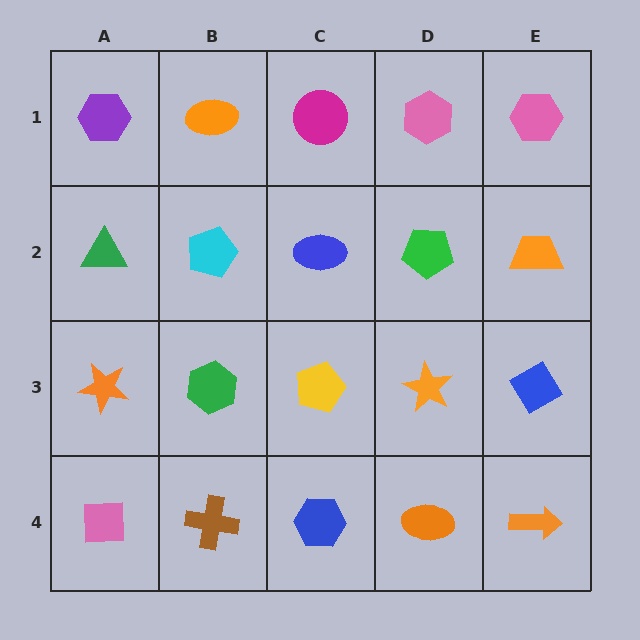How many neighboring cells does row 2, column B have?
4.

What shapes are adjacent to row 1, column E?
An orange trapezoid (row 2, column E), a pink hexagon (row 1, column D).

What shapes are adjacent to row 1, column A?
A green triangle (row 2, column A), an orange ellipse (row 1, column B).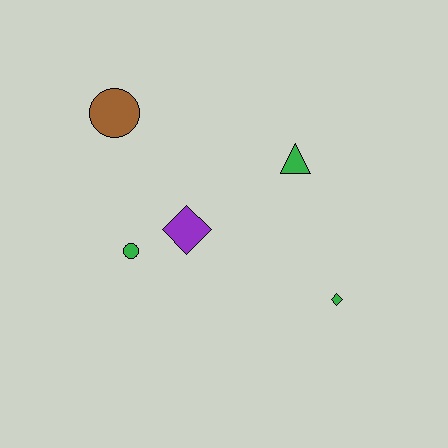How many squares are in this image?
There are no squares.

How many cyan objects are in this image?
There are no cyan objects.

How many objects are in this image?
There are 5 objects.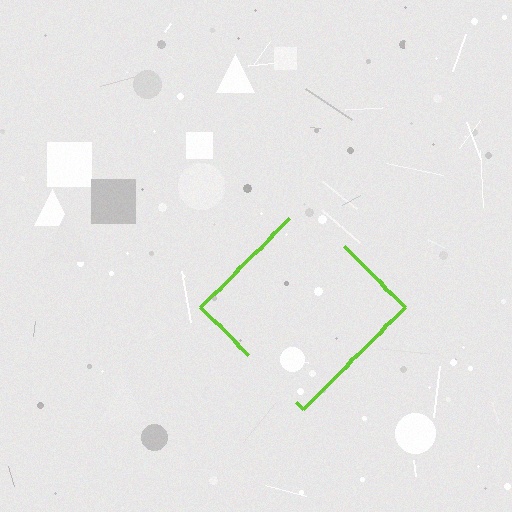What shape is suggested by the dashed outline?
The dashed outline suggests a diamond.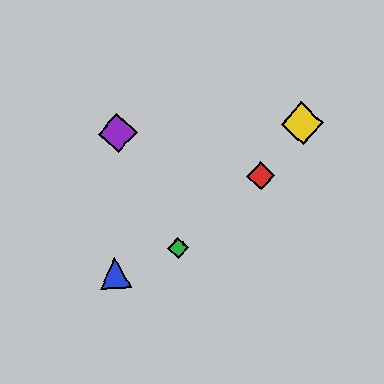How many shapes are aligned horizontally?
2 shapes (the yellow diamond, the purple diamond) are aligned horizontally.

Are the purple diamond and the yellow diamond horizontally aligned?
Yes, both are at y≈133.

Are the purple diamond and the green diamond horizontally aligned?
No, the purple diamond is at y≈133 and the green diamond is at y≈248.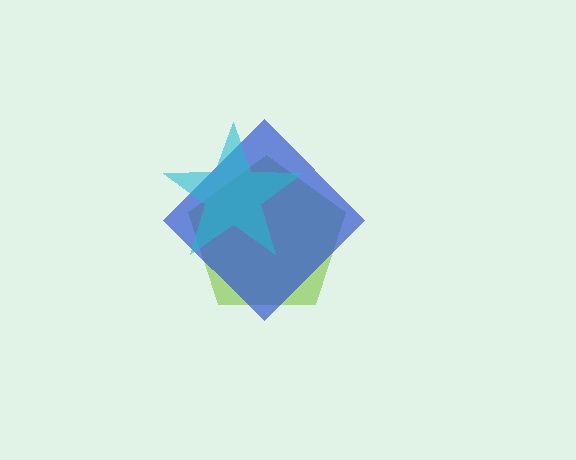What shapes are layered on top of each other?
The layered shapes are: a lime pentagon, a blue diamond, a cyan star.